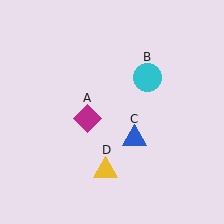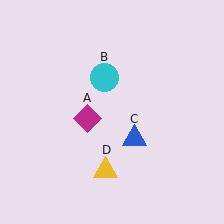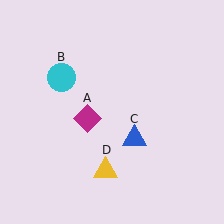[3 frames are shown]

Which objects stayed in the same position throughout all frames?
Magenta diamond (object A) and blue triangle (object C) and yellow triangle (object D) remained stationary.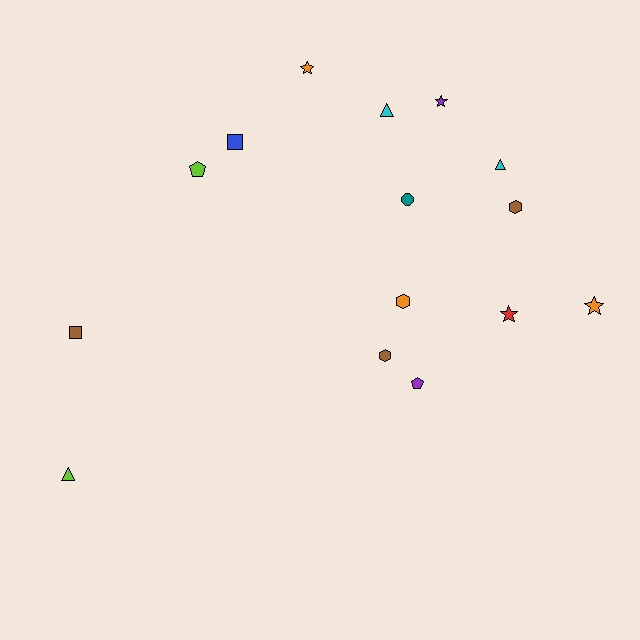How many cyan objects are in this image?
There are 2 cyan objects.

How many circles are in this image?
There is 1 circle.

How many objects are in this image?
There are 15 objects.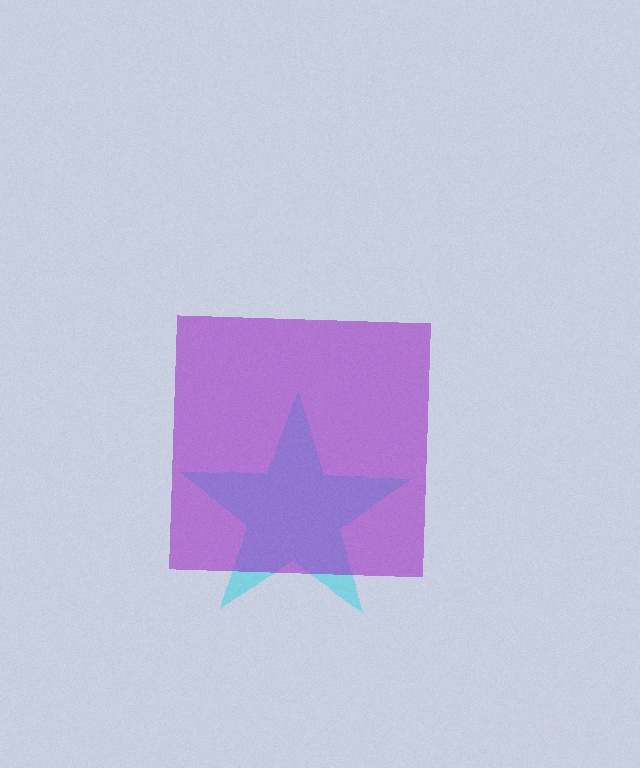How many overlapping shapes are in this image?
There are 2 overlapping shapes in the image.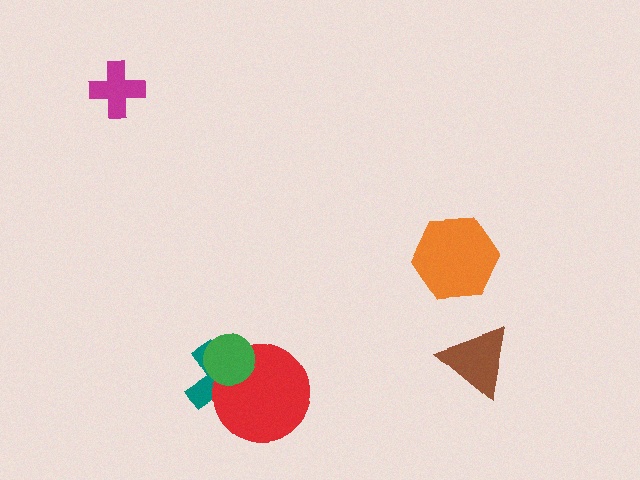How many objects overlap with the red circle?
2 objects overlap with the red circle.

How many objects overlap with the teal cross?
2 objects overlap with the teal cross.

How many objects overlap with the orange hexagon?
0 objects overlap with the orange hexagon.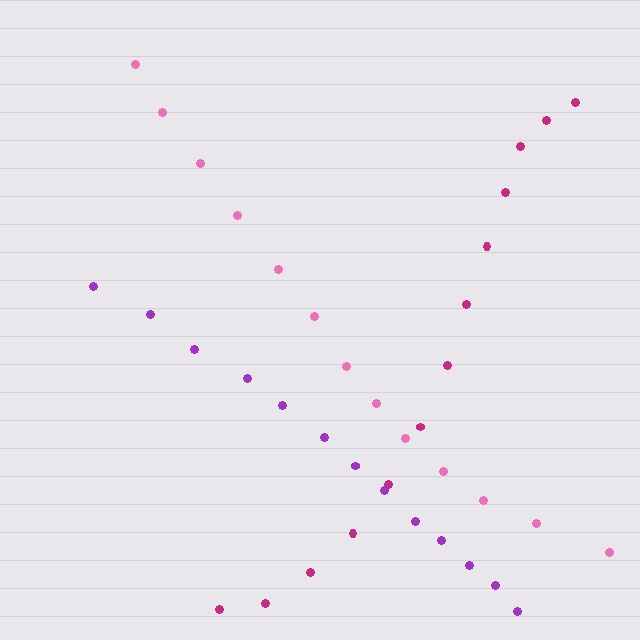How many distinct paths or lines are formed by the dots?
There are 3 distinct paths.